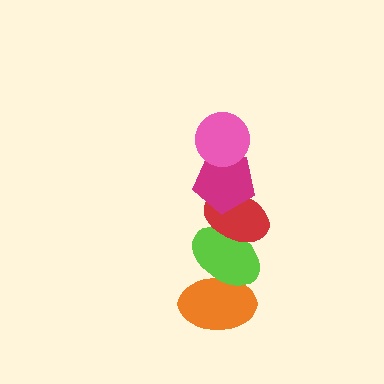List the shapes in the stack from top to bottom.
From top to bottom: the pink circle, the magenta pentagon, the red ellipse, the lime ellipse, the orange ellipse.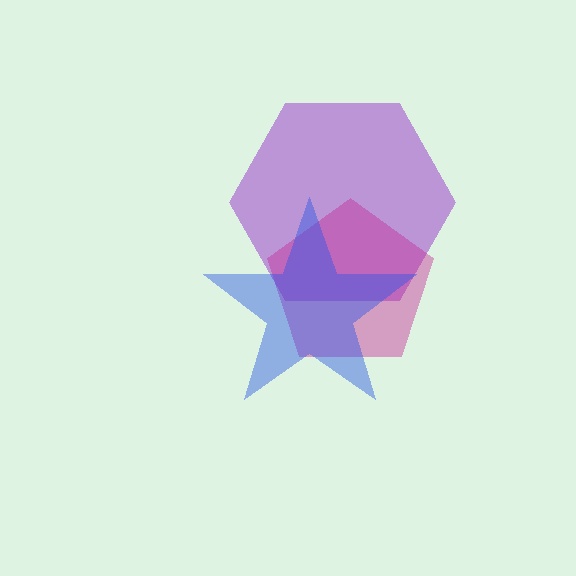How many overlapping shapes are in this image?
There are 3 overlapping shapes in the image.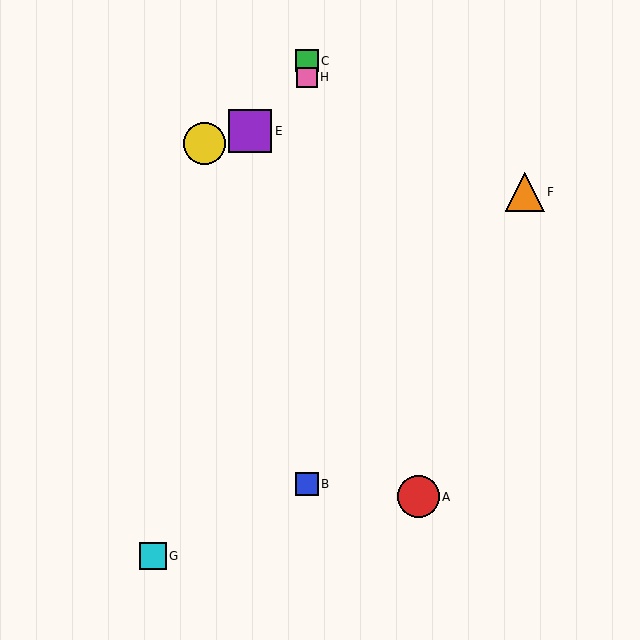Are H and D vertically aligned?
No, H is at x≈307 and D is at x≈204.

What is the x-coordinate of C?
Object C is at x≈307.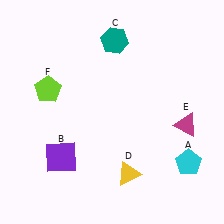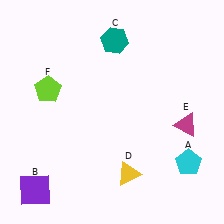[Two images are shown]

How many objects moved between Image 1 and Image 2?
1 object moved between the two images.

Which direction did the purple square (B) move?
The purple square (B) moved down.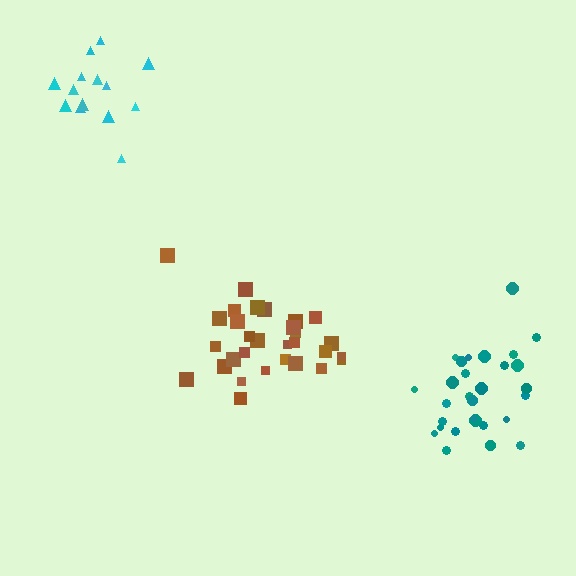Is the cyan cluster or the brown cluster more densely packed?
Brown.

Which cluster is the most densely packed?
Teal.